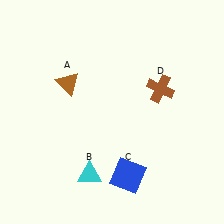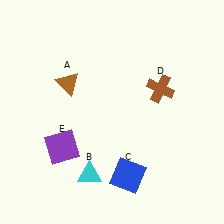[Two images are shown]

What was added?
A purple square (E) was added in Image 2.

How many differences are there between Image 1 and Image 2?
There is 1 difference between the two images.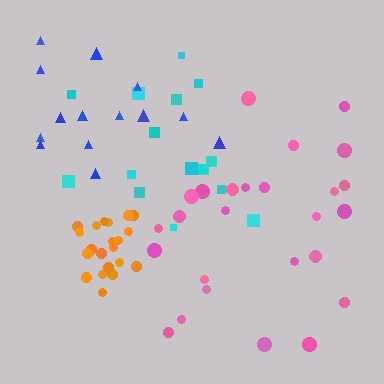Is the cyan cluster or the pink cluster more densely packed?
Pink.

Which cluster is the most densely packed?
Orange.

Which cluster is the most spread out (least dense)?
Blue.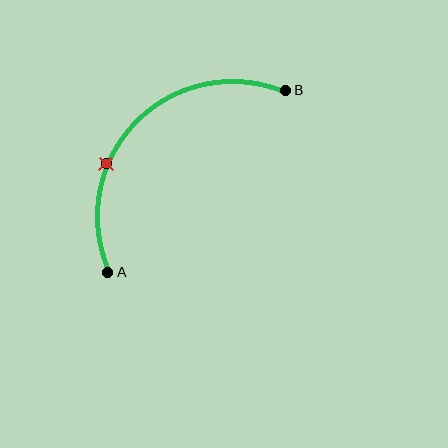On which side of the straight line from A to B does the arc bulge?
The arc bulges above and to the left of the straight line connecting A and B.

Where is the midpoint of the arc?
The arc midpoint is the point on the curve farthest from the straight line joining A and B. It sits above and to the left of that line.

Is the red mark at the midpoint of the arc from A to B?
No. The red mark lies on the arc but is closer to endpoint A. The arc midpoint would be at the point on the curve equidistant along the arc from both A and B.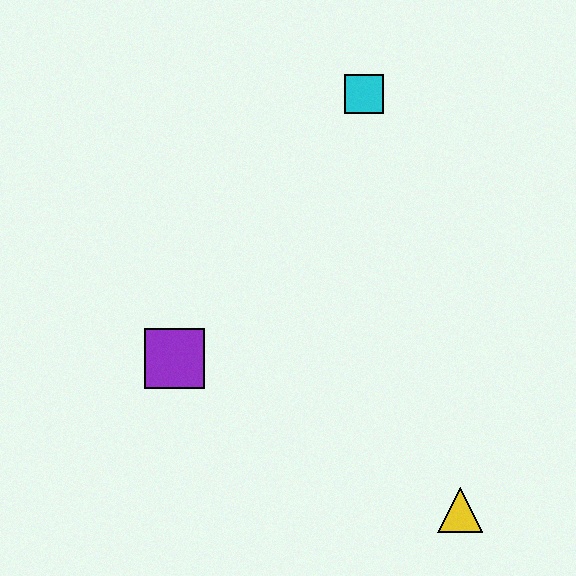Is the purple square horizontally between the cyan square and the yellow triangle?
No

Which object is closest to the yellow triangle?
The purple square is closest to the yellow triangle.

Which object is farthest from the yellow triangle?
The cyan square is farthest from the yellow triangle.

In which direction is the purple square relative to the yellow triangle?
The purple square is to the left of the yellow triangle.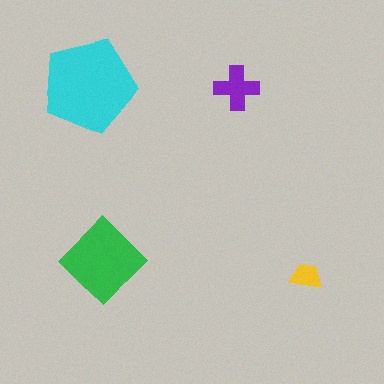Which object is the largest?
The cyan pentagon.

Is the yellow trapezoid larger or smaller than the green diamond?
Smaller.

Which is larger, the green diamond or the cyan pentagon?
The cyan pentagon.